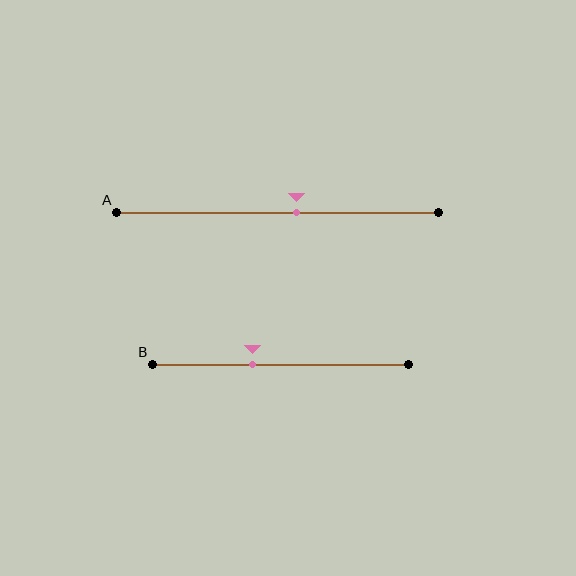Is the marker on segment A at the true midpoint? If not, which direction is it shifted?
No, the marker on segment A is shifted to the right by about 6% of the segment length.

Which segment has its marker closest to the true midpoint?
Segment A has its marker closest to the true midpoint.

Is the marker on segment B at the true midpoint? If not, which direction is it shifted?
No, the marker on segment B is shifted to the left by about 11% of the segment length.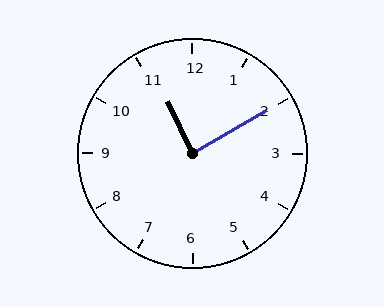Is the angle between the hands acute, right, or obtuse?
It is right.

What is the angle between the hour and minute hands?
Approximately 85 degrees.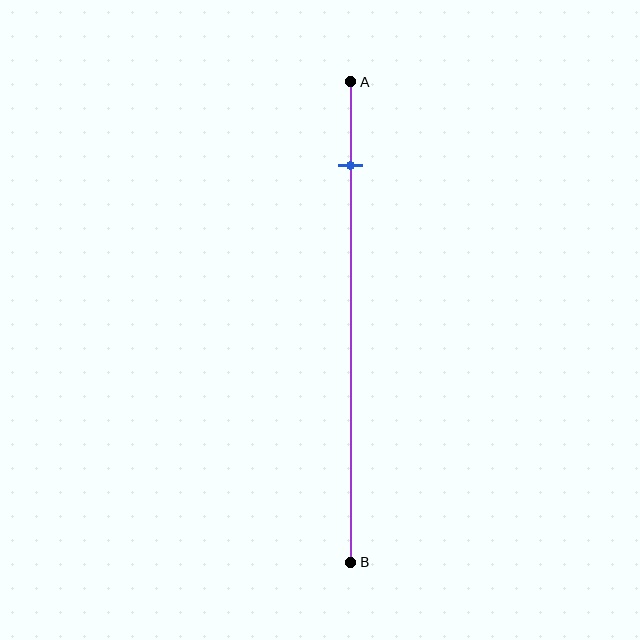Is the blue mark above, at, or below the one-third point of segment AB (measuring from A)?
The blue mark is above the one-third point of segment AB.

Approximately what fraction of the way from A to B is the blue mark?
The blue mark is approximately 15% of the way from A to B.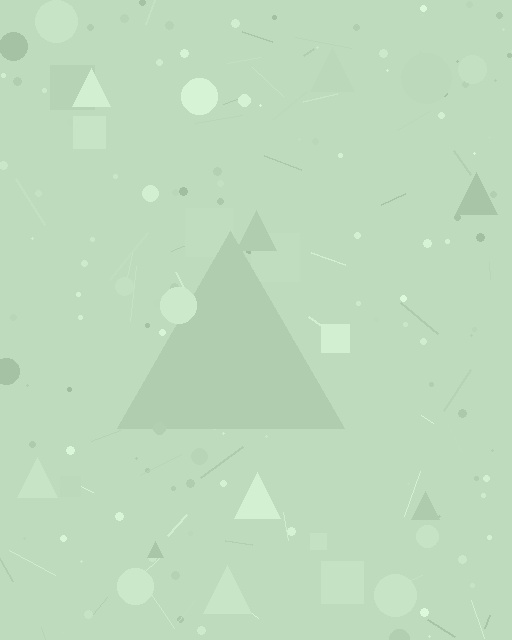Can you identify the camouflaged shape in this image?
The camouflaged shape is a triangle.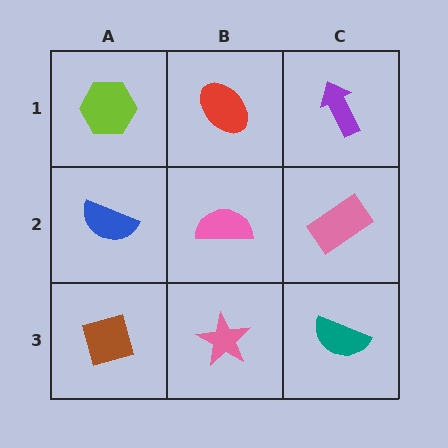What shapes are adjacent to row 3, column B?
A pink semicircle (row 2, column B), a brown square (row 3, column A), a teal semicircle (row 3, column C).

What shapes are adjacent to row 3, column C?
A pink rectangle (row 2, column C), a pink star (row 3, column B).